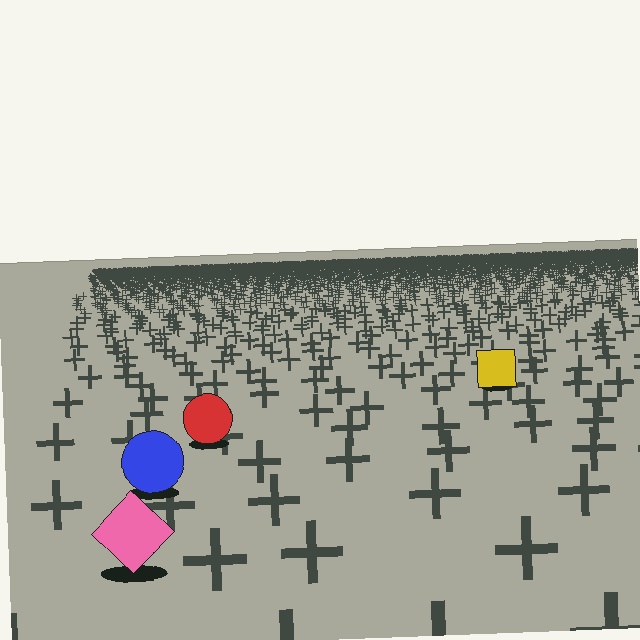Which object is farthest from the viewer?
The yellow square is farthest from the viewer. It appears smaller and the ground texture around it is denser.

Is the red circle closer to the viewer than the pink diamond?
No. The pink diamond is closer — you can tell from the texture gradient: the ground texture is coarser near it.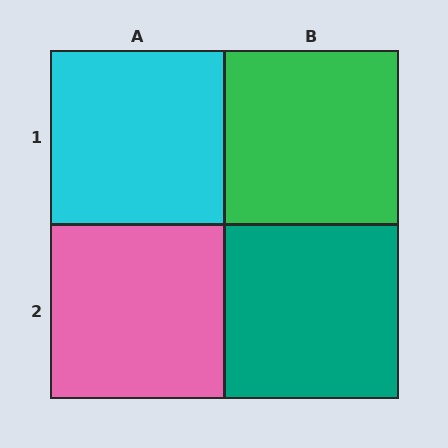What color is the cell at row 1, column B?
Green.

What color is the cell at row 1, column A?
Cyan.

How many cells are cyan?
1 cell is cyan.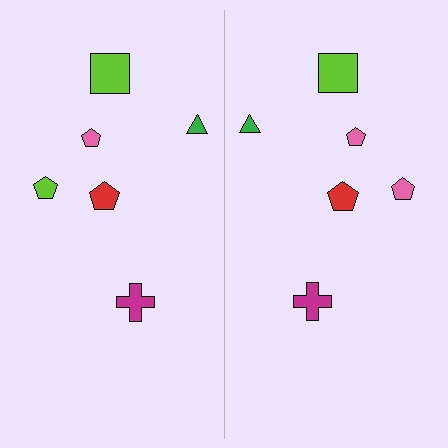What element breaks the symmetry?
The pink pentagon on the right side breaks the symmetry — its mirror counterpart is lime.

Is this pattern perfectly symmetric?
No, the pattern is not perfectly symmetric. The pink pentagon on the right side breaks the symmetry — its mirror counterpart is lime.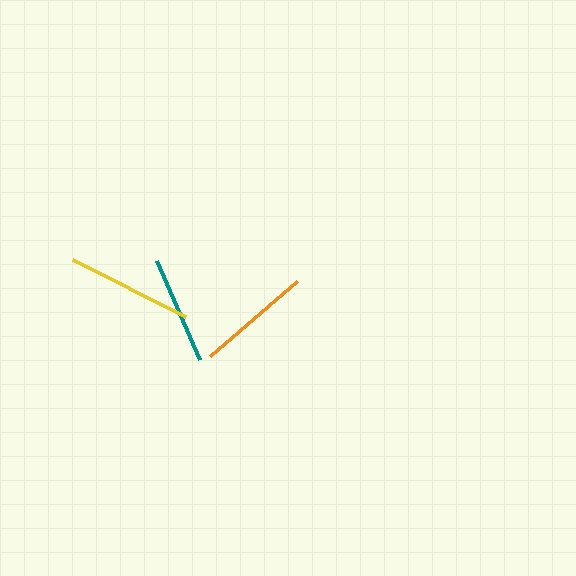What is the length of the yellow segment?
The yellow segment is approximately 126 pixels long.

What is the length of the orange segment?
The orange segment is approximately 114 pixels long.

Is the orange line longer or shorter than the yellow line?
The yellow line is longer than the orange line.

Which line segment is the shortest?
The teal line is the shortest at approximately 108 pixels.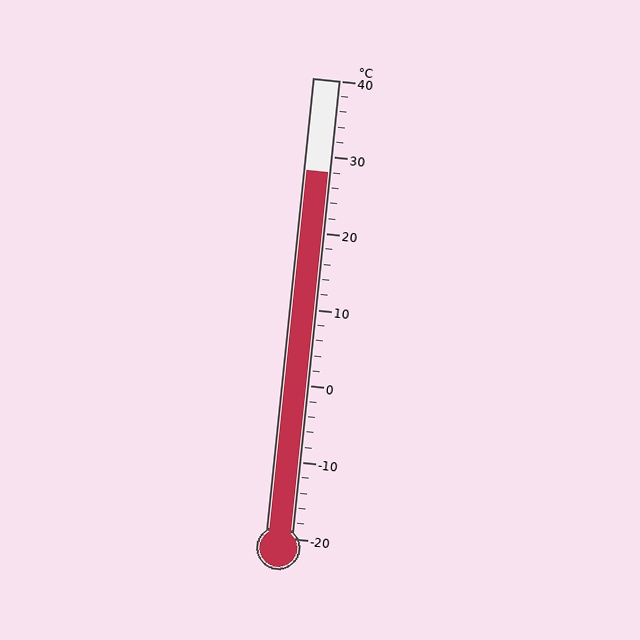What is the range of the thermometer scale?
The thermometer scale ranges from -20°C to 40°C.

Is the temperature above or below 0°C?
The temperature is above 0°C.